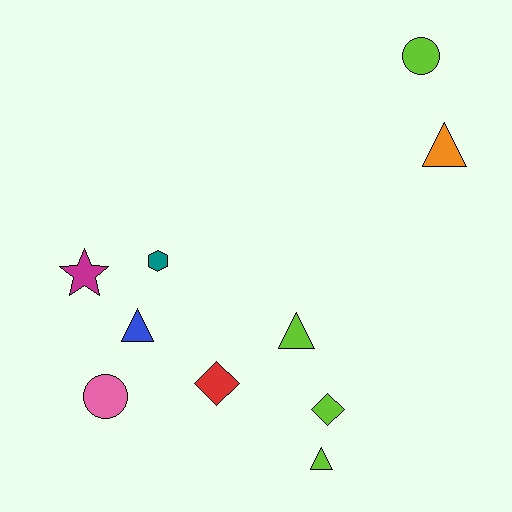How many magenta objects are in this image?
There is 1 magenta object.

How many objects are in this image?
There are 10 objects.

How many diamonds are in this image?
There are 2 diamonds.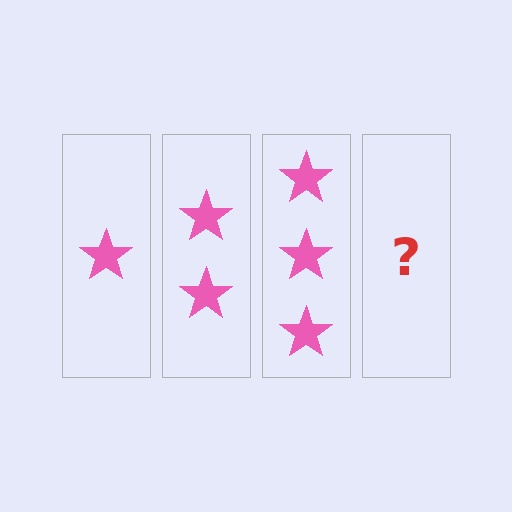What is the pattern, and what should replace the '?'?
The pattern is that each step adds one more star. The '?' should be 4 stars.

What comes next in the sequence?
The next element should be 4 stars.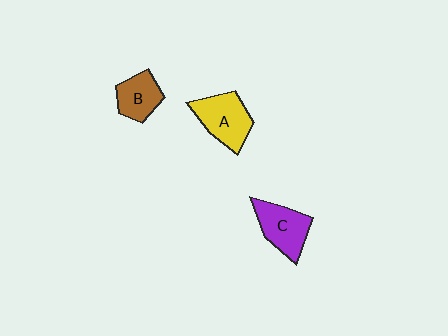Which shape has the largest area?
Shape A (yellow).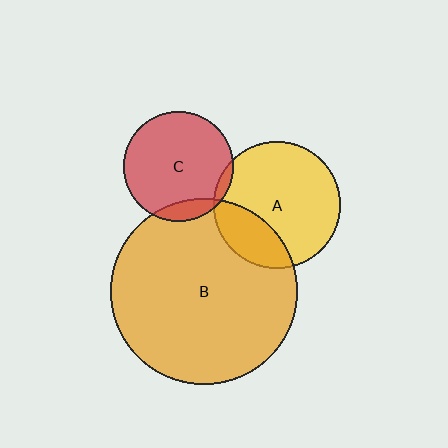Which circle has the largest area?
Circle B (orange).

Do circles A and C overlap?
Yes.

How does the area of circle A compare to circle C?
Approximately 1.3 times.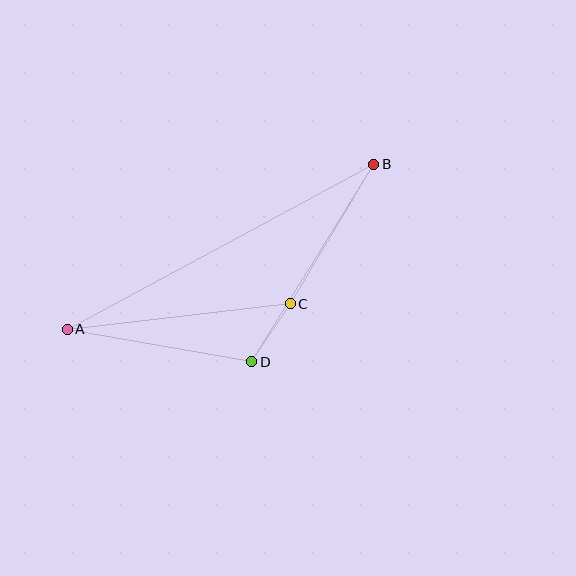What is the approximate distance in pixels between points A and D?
The distance between A and D is approximately 187 pixels.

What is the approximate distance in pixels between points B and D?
The distance between B and D is approximately 232 pixels.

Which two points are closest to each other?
Points C and D are closest to each other.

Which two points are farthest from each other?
Points A and B are farthest from each other.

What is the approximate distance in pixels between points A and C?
The distance between A and C is approximately 224 pixels.